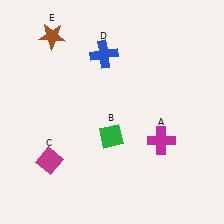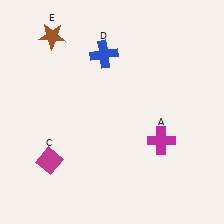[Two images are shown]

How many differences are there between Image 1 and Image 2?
There is 1 difference between the two images.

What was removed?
The green diamond (B) was removed in Image 2.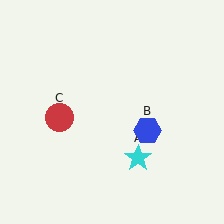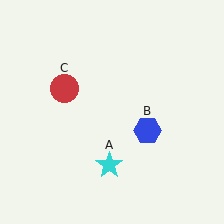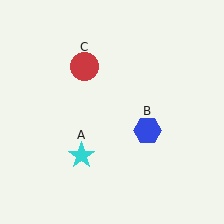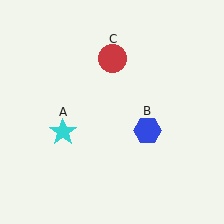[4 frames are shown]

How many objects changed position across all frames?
2 objects changed position: cyan star (object A), red circle (object C).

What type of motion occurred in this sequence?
The cyan star (object A), red circle (object C) rotated clockwise around the center of the scene.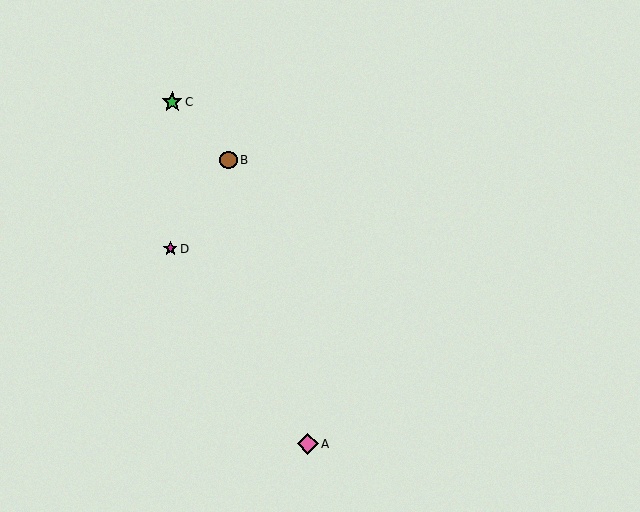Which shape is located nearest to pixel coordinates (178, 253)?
The magenta star (labeled D) at (170, 249) is nearest to that location.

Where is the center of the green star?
The center of the green star is at (172, 102).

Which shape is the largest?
The pink diamond (labeled A) is the largest.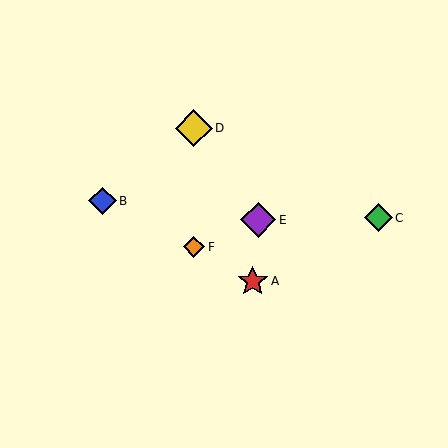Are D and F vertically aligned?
Yes, both are at x≈194.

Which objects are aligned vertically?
Objects D, F are aligned vertically.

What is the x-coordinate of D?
Object D is at x≈194.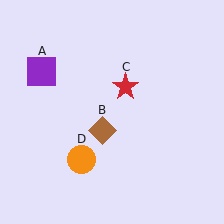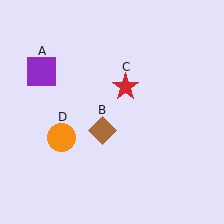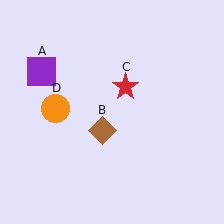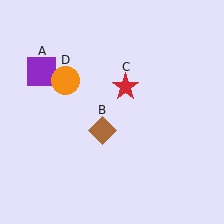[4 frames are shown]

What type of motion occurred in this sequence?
The orange circle (object D) rotated clockwise around the center of the scene.